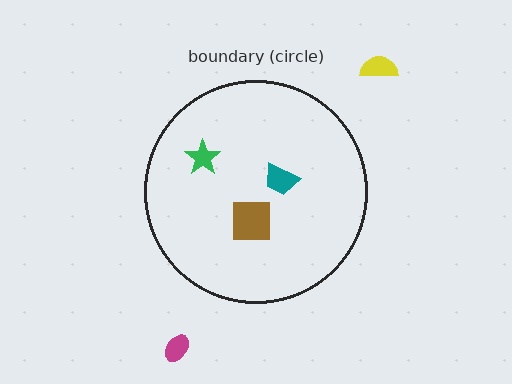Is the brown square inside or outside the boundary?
Inside.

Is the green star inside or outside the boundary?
Inside.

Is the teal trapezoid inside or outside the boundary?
Inside.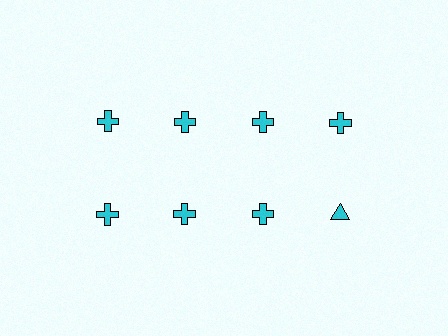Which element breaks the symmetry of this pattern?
The cyan triangle in the second row, second from right column breaks the symmetry. All other shapes are cyan crosses.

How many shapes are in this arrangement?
There are 8 shapes arranged in a grid pattern.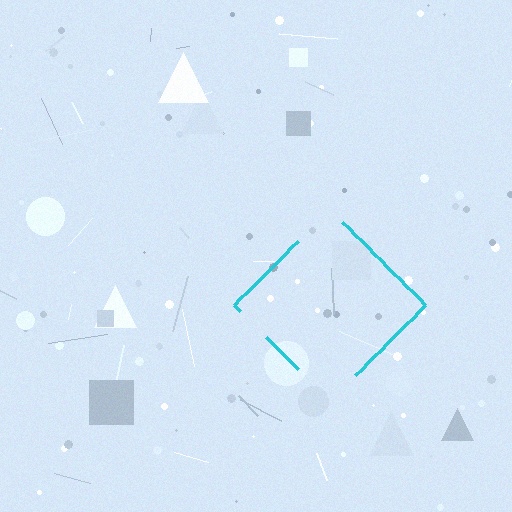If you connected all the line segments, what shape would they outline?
They would outline a diamond.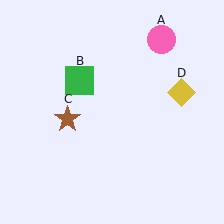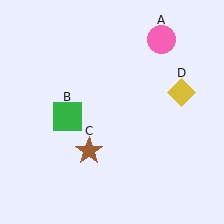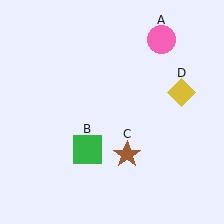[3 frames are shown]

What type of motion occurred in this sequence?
The green square (object B), brown star (object C) rotated counterclockwise around the center of the scene.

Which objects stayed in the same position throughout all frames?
Pink circle (object A) and yellow diamond (object D) remained stationary.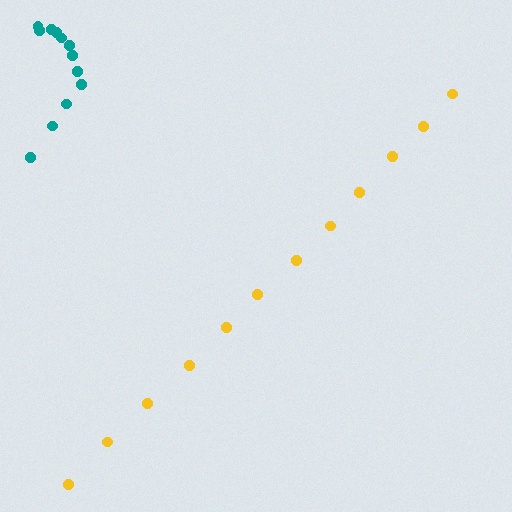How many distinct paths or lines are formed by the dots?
There are 2 distinct paths.